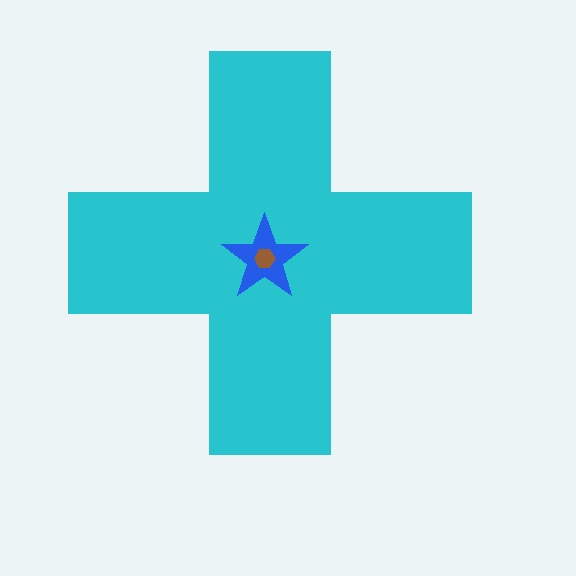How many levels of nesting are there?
3.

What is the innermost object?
The brown hexagon.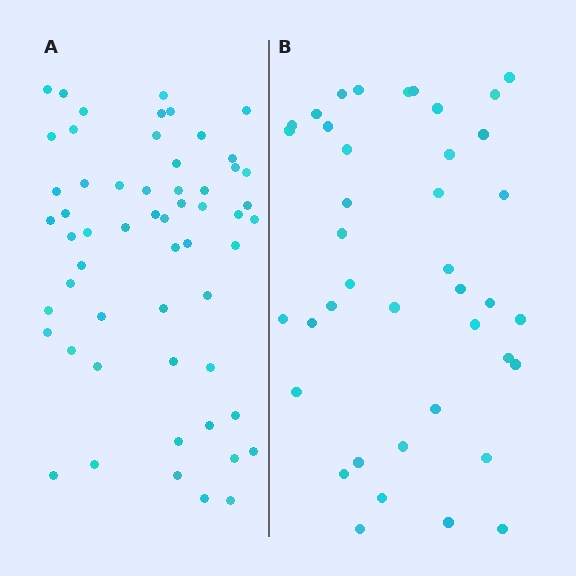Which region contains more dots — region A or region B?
Region A (the left region) has more dots.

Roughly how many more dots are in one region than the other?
Region A has approximately 15 more dots than region B.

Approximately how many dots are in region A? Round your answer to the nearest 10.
About 60 dots. (The exact count is 57, which rounds to 60.)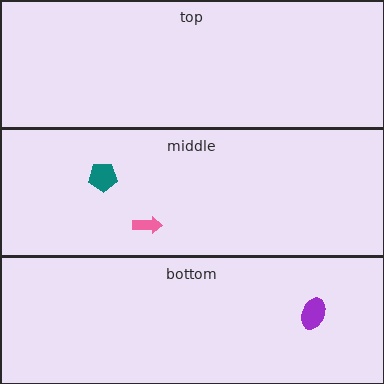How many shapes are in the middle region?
2.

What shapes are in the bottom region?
The purple ellipse.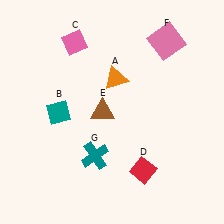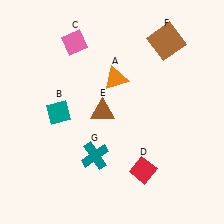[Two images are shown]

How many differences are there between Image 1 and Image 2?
There is 1 difference between the two images.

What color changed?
The square (F) changed from pink in Image 1 to brown in Image 2.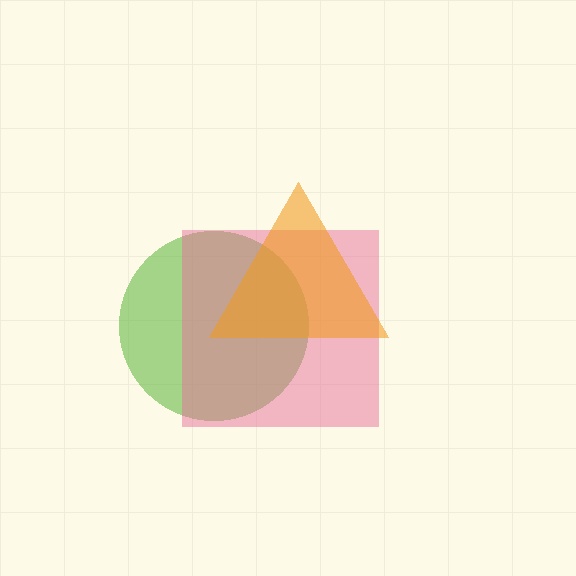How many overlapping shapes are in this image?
There are 3 overlapping shapes in the image.